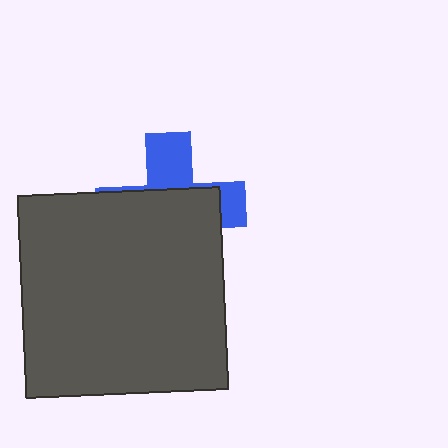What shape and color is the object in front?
The object in front is a dark gray square.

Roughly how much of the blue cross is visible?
A small part of it is visible (roughly 35%).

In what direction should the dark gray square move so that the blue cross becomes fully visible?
The dark gray square should move down. That is the shortest direction to clear the overlap and leave the blue cross fully visible.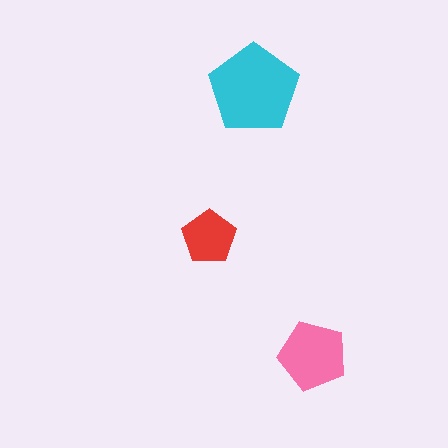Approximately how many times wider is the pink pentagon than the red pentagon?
About 1.5 times wider.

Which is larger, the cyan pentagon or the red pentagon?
The cyan one.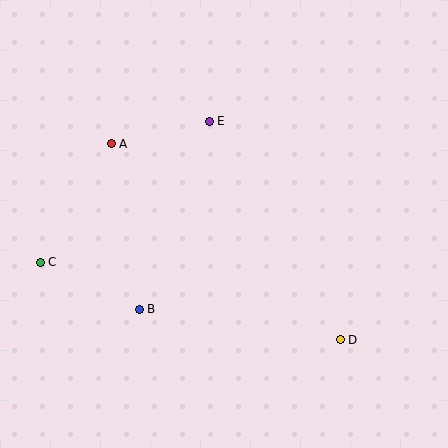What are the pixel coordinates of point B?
Point B is at (139, 309).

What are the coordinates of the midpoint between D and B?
The midpoint between D and B is at (240, 325).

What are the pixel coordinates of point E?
Point E is at (209, 121).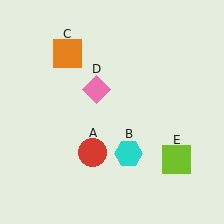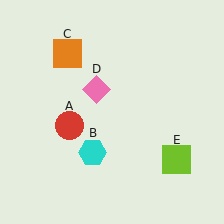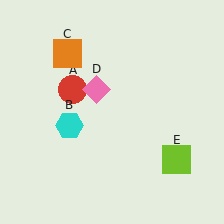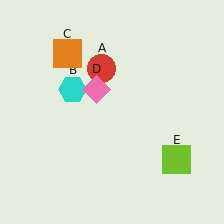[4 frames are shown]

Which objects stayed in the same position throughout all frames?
Orange square (object C) and pink diamond (object D) and lime square (object E) remained stationary.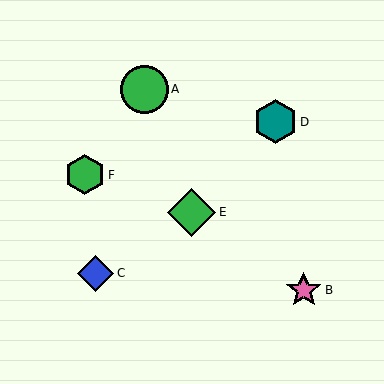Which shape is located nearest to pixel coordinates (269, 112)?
The teal hexagon (labeled D) at (275, 122) is nearest to that location.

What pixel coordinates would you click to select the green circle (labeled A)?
Click at (145, 89) to select the green circle A.